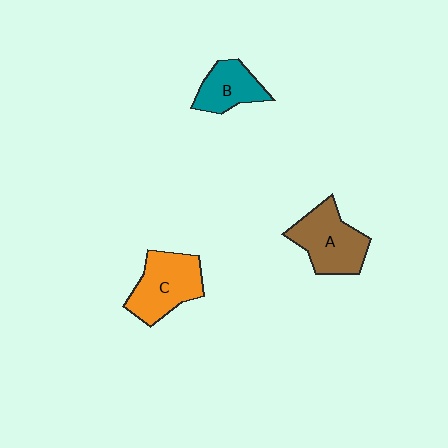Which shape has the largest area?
Shape A (brown).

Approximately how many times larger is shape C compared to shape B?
Approximately 1.4 times.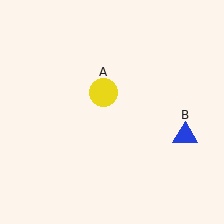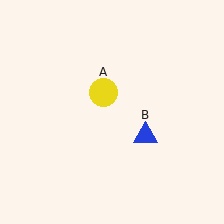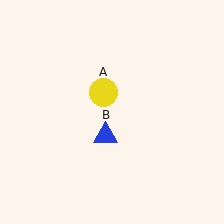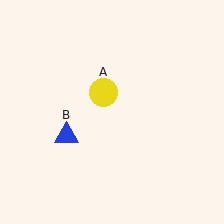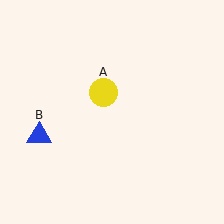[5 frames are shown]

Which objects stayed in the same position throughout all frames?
Yellow circle (object A) remained stationary.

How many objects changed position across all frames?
1 object changed position: blue triangle (object B).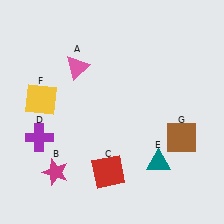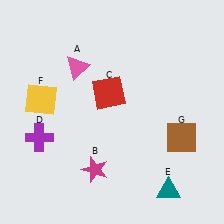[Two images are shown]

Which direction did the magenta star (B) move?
The magenta star (B) moved right.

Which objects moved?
The objects that moved are: the magenta star (B), the red square (C), the teal triangle (E).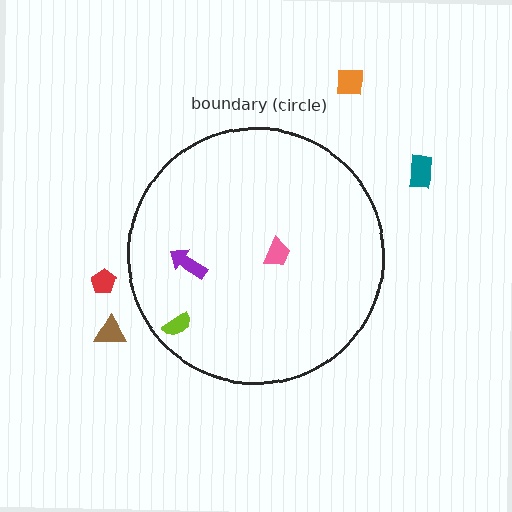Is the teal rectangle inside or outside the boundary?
Outside.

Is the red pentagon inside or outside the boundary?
Outside.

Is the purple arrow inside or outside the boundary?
Inside.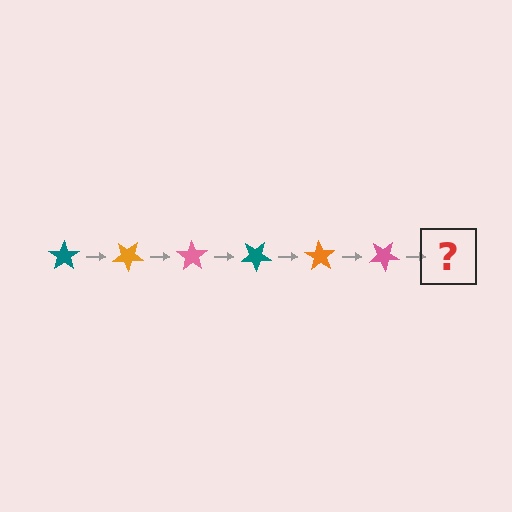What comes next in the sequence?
The next element should be a teal star, rotated 210 degrees from the start.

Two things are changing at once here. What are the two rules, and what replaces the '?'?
The two rules are that it rotates 35 degrees each step and the color cycles through teal, orange, and pink. The '?' should be a teal star, rotated 210 degrees from the start.